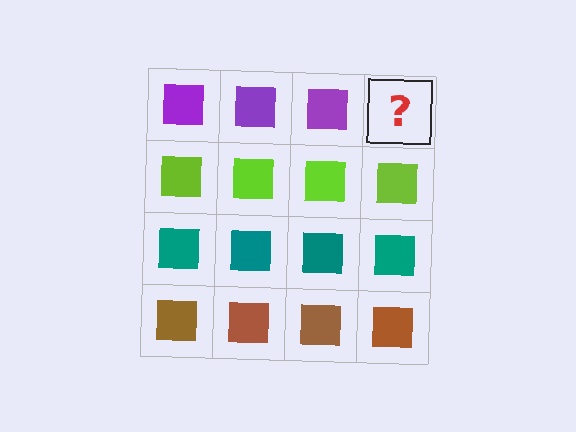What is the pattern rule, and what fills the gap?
The rule is that each row has a consistent color. The gap should be filled with a purple square.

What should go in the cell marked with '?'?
The missing cell should contain a purple square.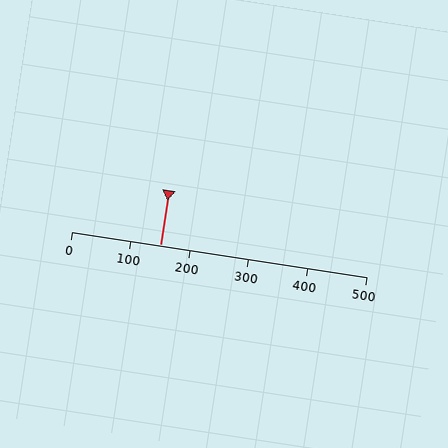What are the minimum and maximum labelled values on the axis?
The axis runs from 0 to 500.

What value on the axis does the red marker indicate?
The marker indicates approximately 150.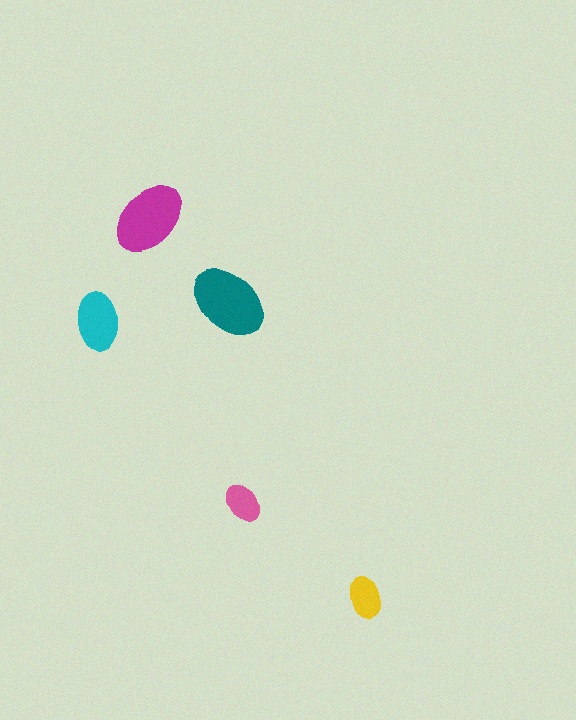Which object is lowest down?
The yellow ellipse is bottommost.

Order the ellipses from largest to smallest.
the teal one, the magenta one, the cyan one, the yellow one, the pink one.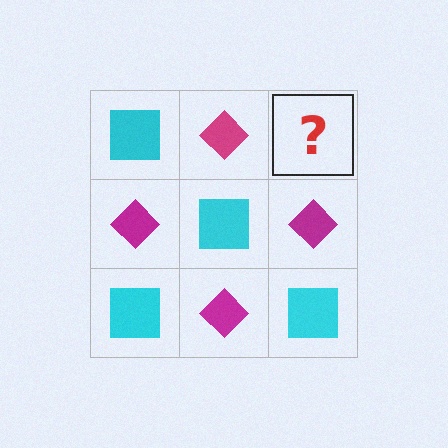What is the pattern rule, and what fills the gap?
The rule is that it alternates cyan square and magenta diamond in a checkerboard pattern. The gap should be filled with a cyan square.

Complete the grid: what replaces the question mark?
The question mark should be replaced with a cyan square.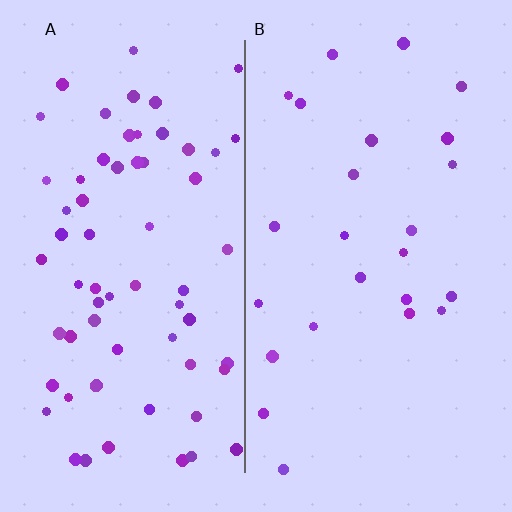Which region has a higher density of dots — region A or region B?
A (the left).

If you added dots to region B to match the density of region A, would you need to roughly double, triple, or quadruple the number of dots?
Approximately triple.